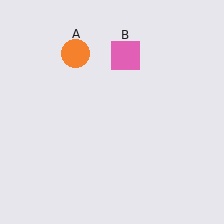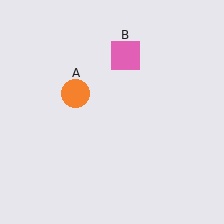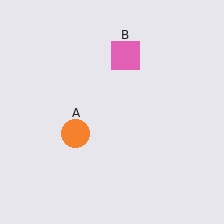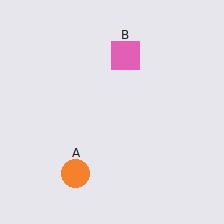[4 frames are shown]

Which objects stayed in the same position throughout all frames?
Pink square (object B) remained stationary.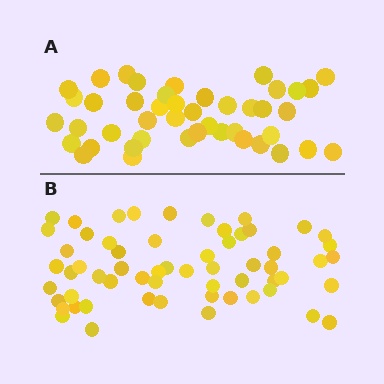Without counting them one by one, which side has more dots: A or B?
Region B (the bottom region) has more dots.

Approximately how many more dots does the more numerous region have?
Region B has approximately 15 more dots than region A.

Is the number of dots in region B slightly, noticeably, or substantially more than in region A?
Region B has noticeably more, but not dramatically so. The ratio is roughly 1.4 to 1.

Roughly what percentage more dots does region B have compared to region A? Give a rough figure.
About 35% more.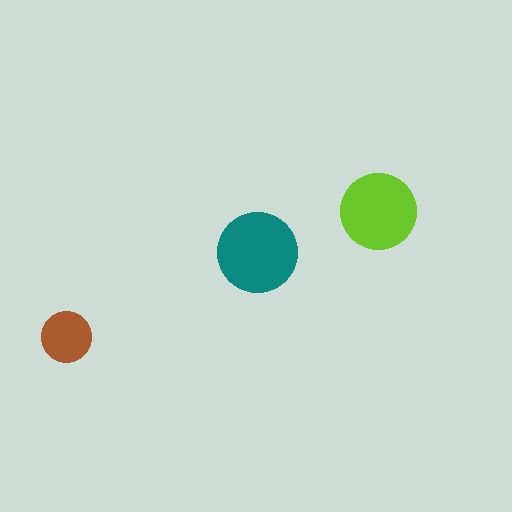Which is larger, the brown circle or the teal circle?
The teal one.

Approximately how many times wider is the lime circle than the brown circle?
About 1.5 times wider.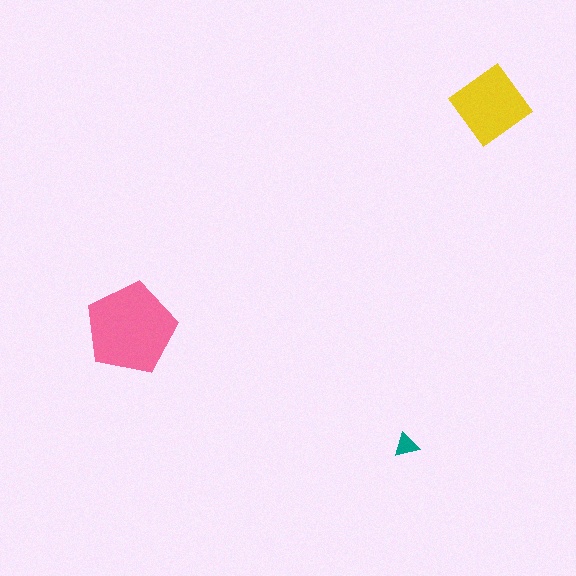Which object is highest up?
The yellow diamond is topmost.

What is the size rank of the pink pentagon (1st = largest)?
1st.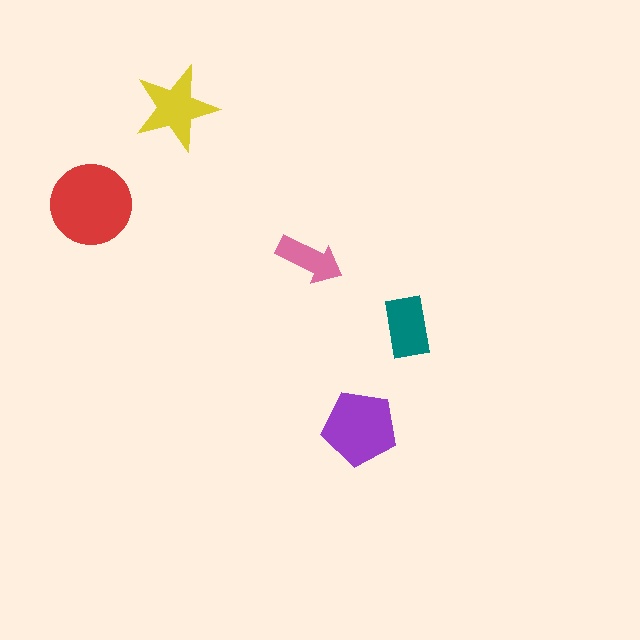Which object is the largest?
The red circle.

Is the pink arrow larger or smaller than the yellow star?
Smaller.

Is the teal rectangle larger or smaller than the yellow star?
Smaller.